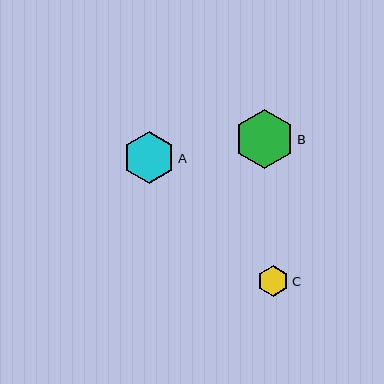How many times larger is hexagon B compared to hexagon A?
Hexagon B is approximately 1.1 times the size of hexagon A.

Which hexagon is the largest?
Hexagon B is the largest with a size of approximately 59 pixels.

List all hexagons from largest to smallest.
From largest to smallest: B, A, C.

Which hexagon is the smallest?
Hexagon C is the smallest with a size of approximately 31 pixels.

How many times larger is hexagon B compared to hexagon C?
Hexagon B is approximately 1.9 times the size of hexagon C.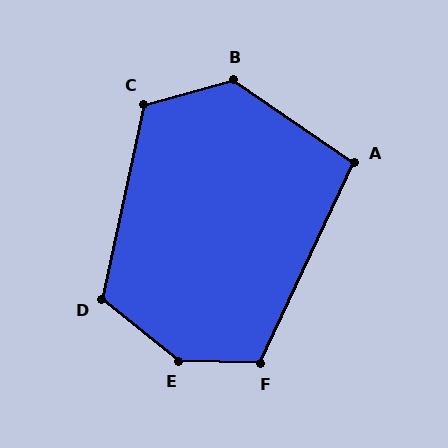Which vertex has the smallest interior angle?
A, at approximately 99 degrees.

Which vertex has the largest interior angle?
E, at approximately 144 degrees.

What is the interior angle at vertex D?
Approximately 116 degrees (obtuse).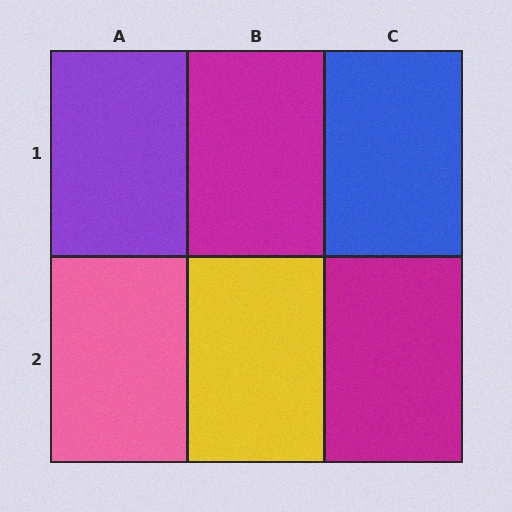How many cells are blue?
1 cell is blue.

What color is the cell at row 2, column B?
Yellow.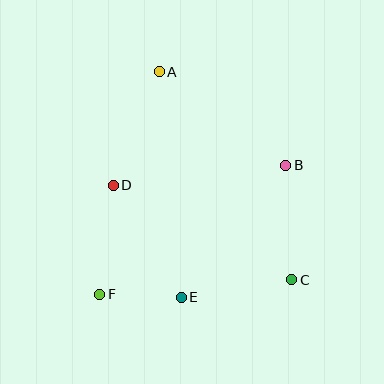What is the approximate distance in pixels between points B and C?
The distance between B and C is approximately 115 pixels.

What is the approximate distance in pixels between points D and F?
The distance between D and F is approximately 110 pixels.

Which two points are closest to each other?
Points E and F are closest to each other.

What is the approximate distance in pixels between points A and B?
The distance between A and B is approximately 157 pixels.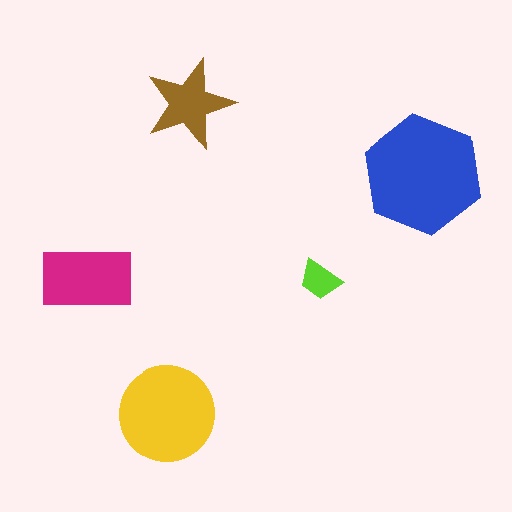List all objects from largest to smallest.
The blue hexagon, the yellow circle, the magenta rectangle, the brown star, the lime trapezoid.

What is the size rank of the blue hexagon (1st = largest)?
1st.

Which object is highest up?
The brown star is topmost.